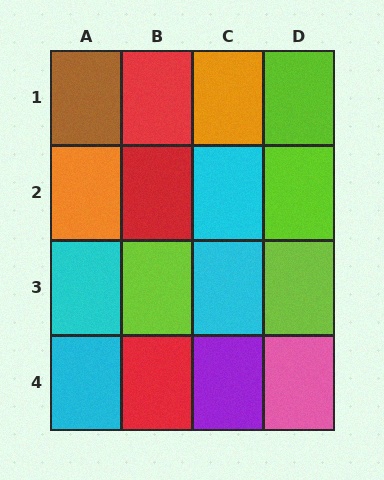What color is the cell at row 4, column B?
Red.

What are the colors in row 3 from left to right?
Cyan, lime, cyan, lime.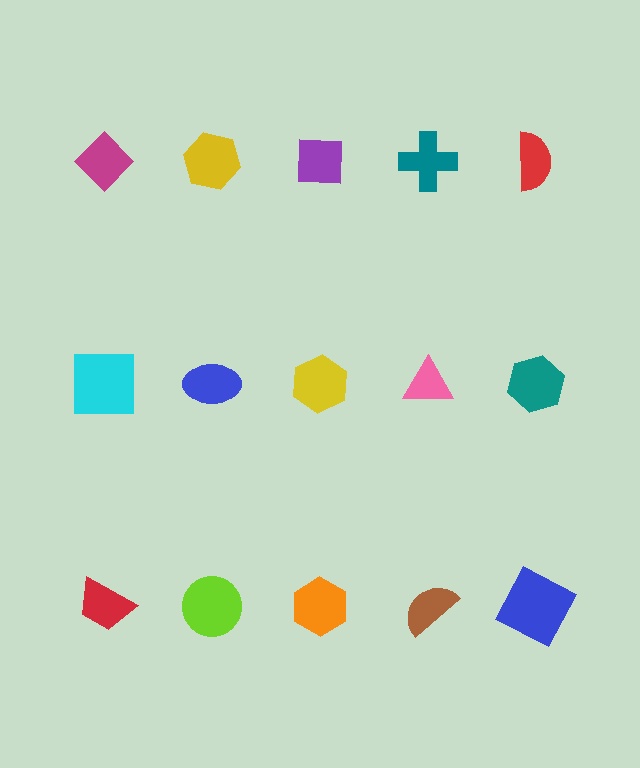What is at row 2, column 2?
A blue ellipse.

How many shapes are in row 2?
5 shapes.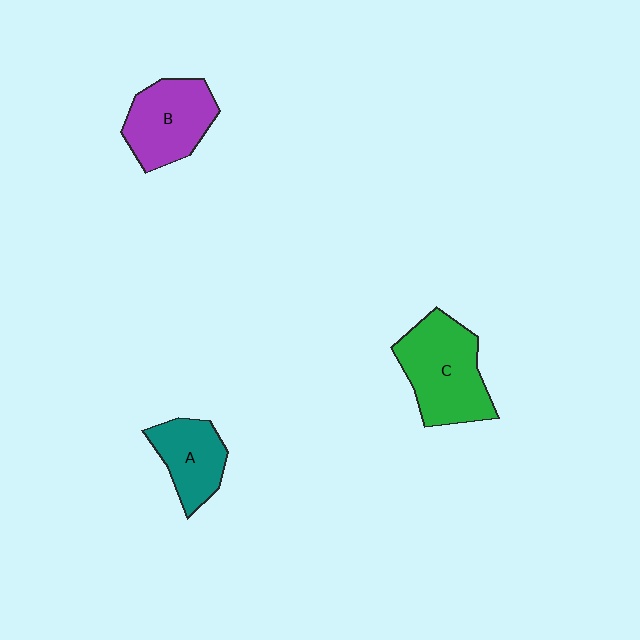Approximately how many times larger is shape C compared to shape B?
Approximately 1.2 times.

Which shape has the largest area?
Shape C (green).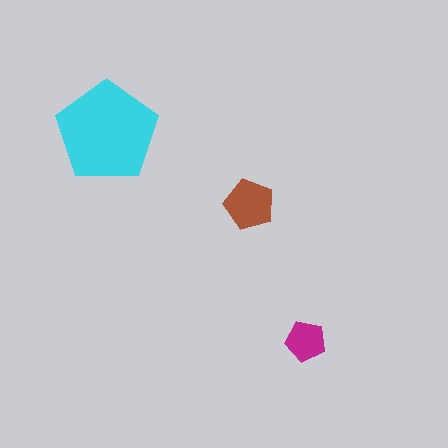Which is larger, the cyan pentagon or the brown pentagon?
The cyan one.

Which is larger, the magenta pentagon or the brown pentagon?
The brown one.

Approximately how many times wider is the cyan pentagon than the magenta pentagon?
About 2.5 times wider.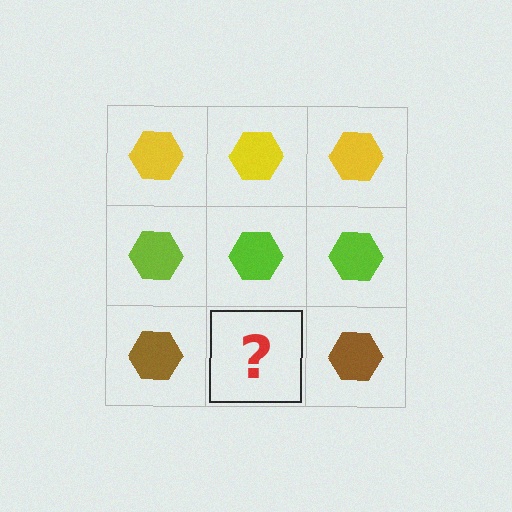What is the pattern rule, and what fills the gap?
The rule is that each row has a consistent color. The gap should be filled with a brown hexagon.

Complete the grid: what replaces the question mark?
The question mark should be replaced with a brown hexagon.